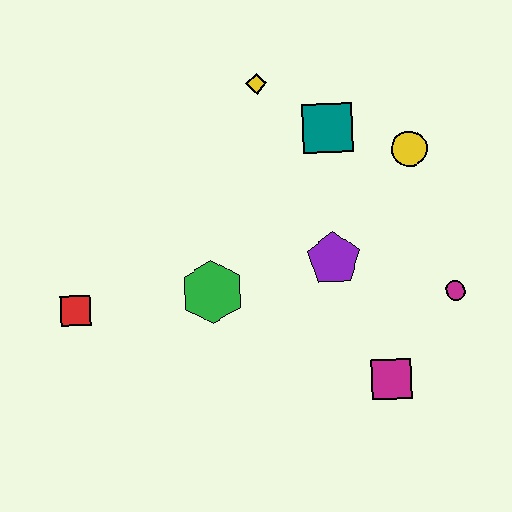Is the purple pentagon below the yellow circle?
Yes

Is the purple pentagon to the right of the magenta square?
No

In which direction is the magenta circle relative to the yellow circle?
The magenta circle is below the yellow circle.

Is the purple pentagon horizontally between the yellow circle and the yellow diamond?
Yes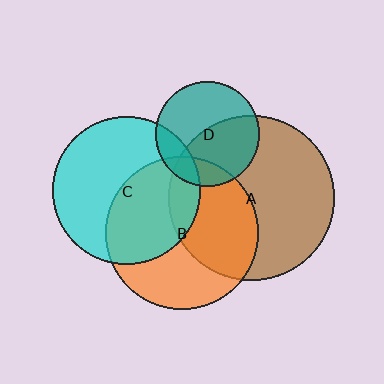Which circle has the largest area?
Circle A (brown).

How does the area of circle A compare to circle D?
Approximately 2.5 times.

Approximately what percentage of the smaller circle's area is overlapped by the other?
Approximately 15%.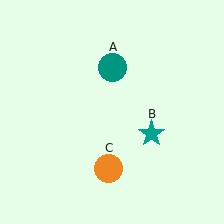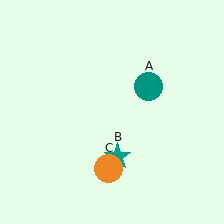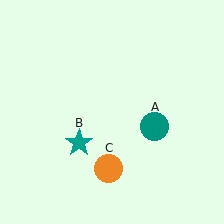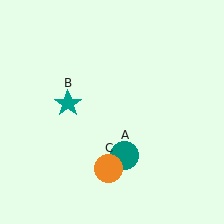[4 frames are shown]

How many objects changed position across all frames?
2 objects changed position: teal circle (object A), teal star (object B).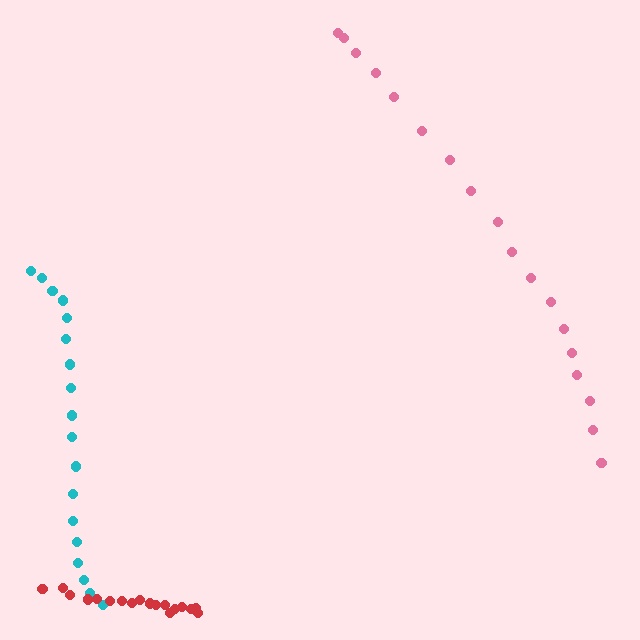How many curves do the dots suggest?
There are 3 distinct paths.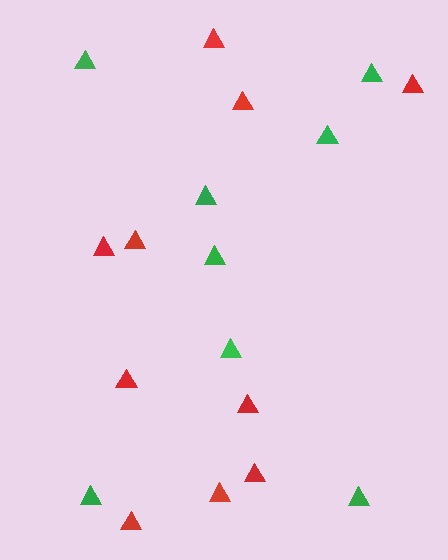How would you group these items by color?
There are 2 groups: one group of red triangles (10) and one group of green triangles (8).